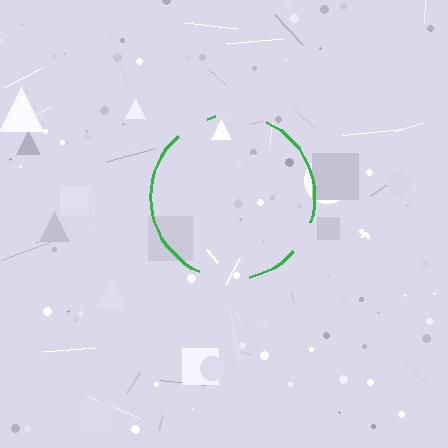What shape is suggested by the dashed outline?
The dashed outline suggests a circle.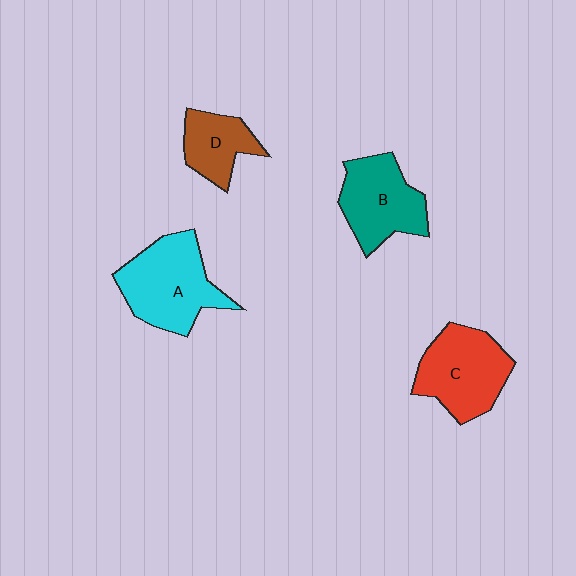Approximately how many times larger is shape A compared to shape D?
Approximately 1.8 times.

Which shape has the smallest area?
Shape D (brown).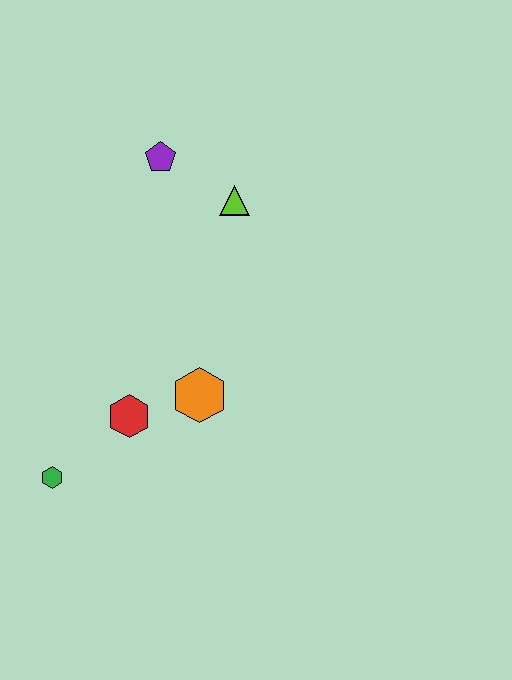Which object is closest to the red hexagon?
The orange hexagon is closest to the red hexagon.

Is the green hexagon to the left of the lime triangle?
Yes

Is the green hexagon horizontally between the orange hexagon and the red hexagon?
No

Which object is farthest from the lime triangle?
The green hexagon is farthest from the lime triangle.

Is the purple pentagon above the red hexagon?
Yes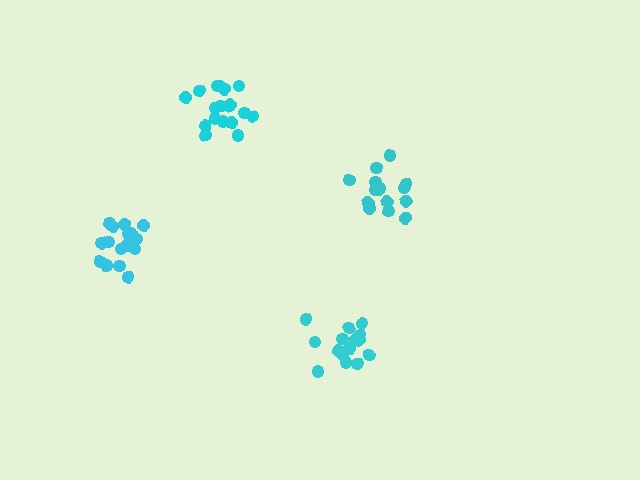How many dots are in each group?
Group 1: 18 dots, Group 2: 14 dots, Group 3: 15 dots, Group 4: 18 dots (65 total).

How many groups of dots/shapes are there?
There are 4 groups.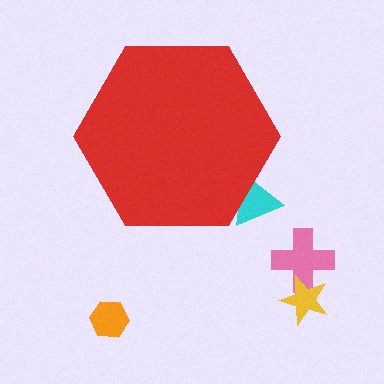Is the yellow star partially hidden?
No, the yellow star is fully visible.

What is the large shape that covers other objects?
A red hexagon.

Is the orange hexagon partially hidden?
No, the orange hexagon is fully visible.